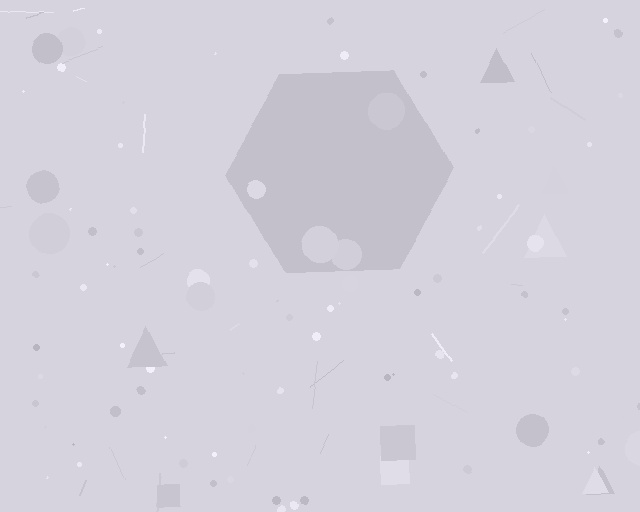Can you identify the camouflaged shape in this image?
The camouflaged shape is a hexagon.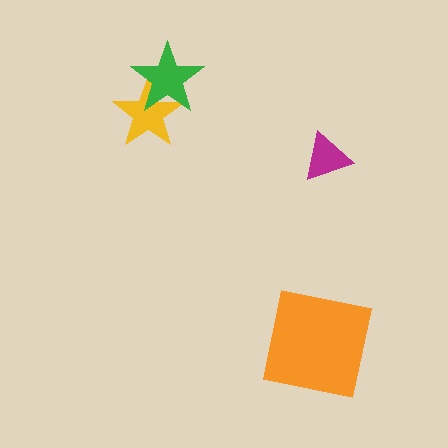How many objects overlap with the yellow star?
1 object overlaps with the yellow star.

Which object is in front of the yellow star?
The green star is in front of the yellow star.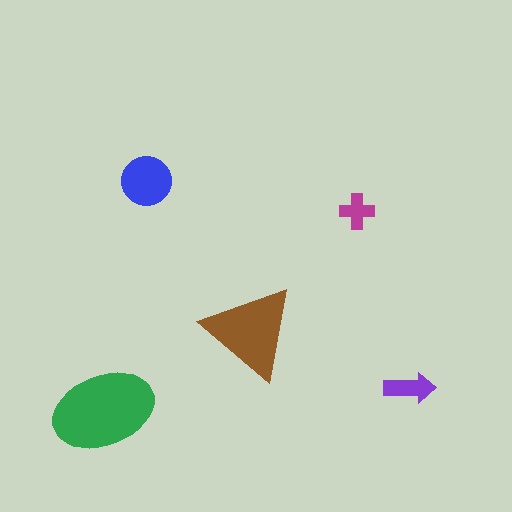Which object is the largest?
The green ellipse.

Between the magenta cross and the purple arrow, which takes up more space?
The purple arrow.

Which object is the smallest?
The magenta cross.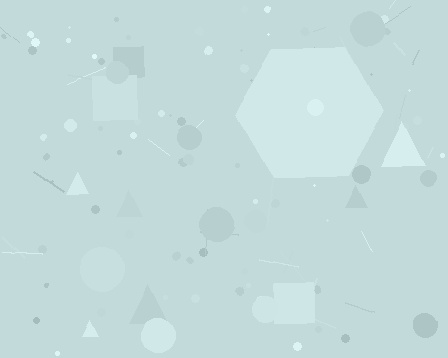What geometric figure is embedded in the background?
A hexagon is embedded in the background.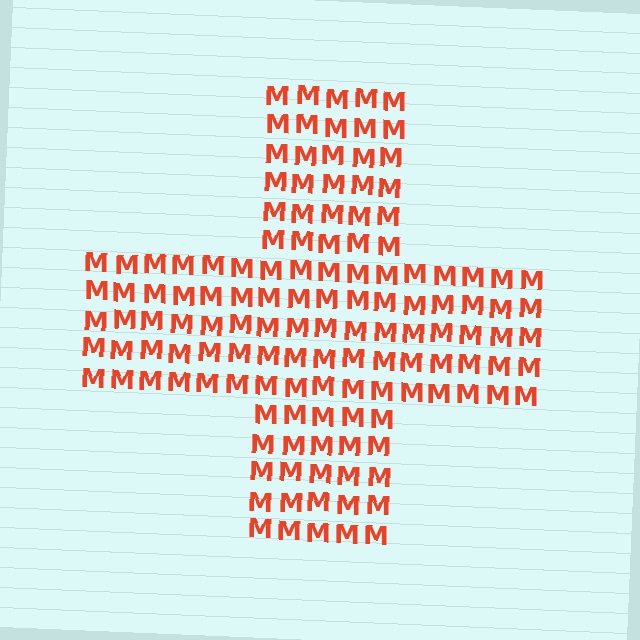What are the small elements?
The small elements are letter M's.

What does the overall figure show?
The overall figure shows a cross.